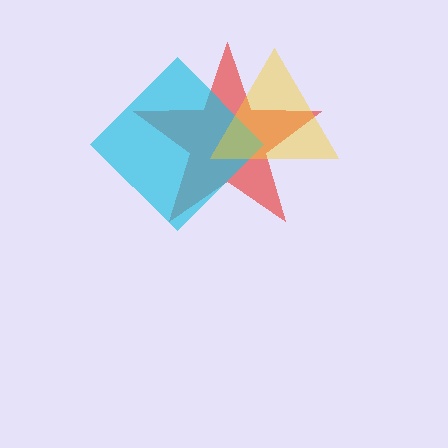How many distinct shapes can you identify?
There are 3 distinct shapes: a red star, a cyan diamond, a yellow triangle.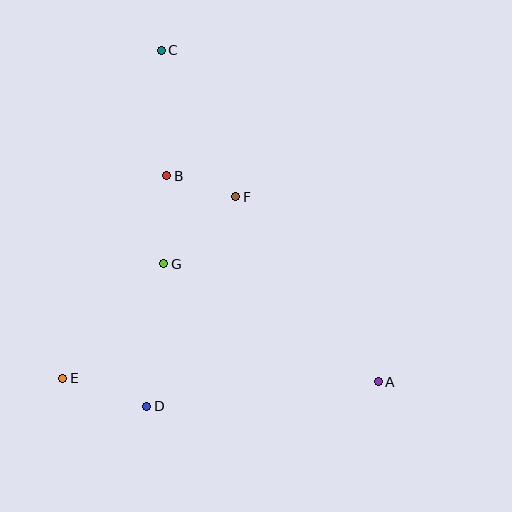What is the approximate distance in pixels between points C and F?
The distance between C and F is approximately 165 pixels.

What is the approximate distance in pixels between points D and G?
The distance between D and G is approximately 143 pixels.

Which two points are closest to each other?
Points B and F are closest to each other.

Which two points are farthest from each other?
Points A and C are farthest from each other.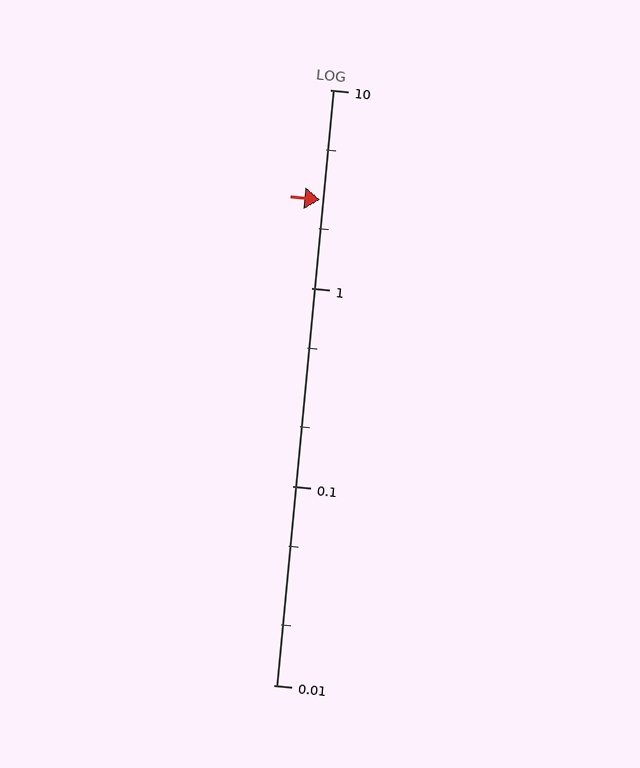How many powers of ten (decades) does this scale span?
The scale spans 3 decades, from 0.01 to 10.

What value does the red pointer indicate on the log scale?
The pointer indicates approximately 2.8.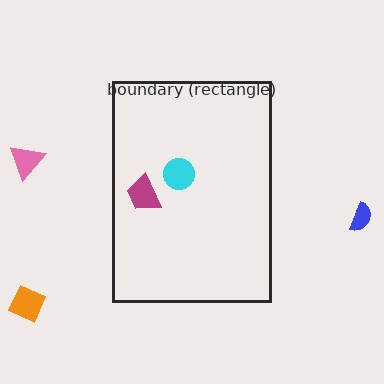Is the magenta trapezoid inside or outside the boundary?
Inside.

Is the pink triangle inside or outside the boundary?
Outside.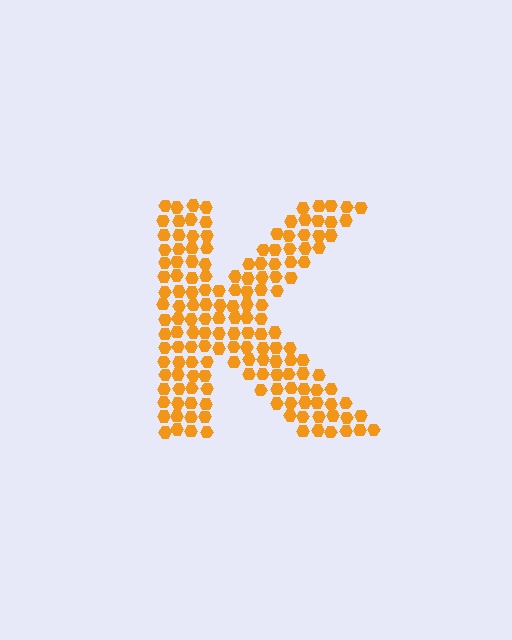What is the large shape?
The large shape is the letter K.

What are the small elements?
The small elements are hexagons.